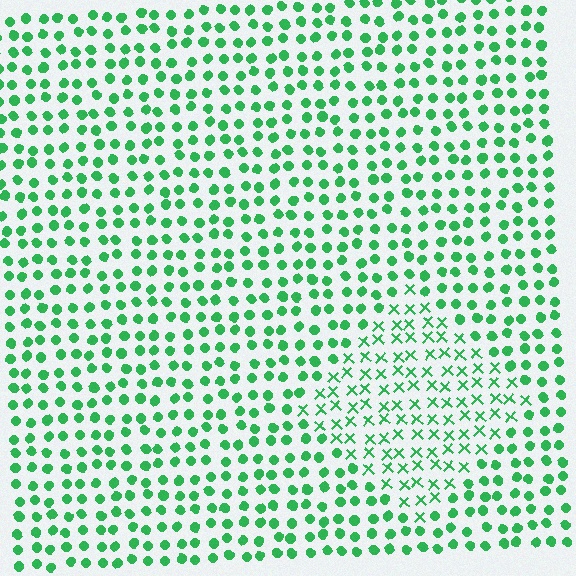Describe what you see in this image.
The image is filled with small green elements arranged in a uniform grid. A diamond-shaped region contains X marks, while the surrounding area contains circles. The boundary is defined purely by the change in element shape.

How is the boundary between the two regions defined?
The boundary is defined by a change in element shape: X marks inside vs. circles outside. All elements share the same color and spacing.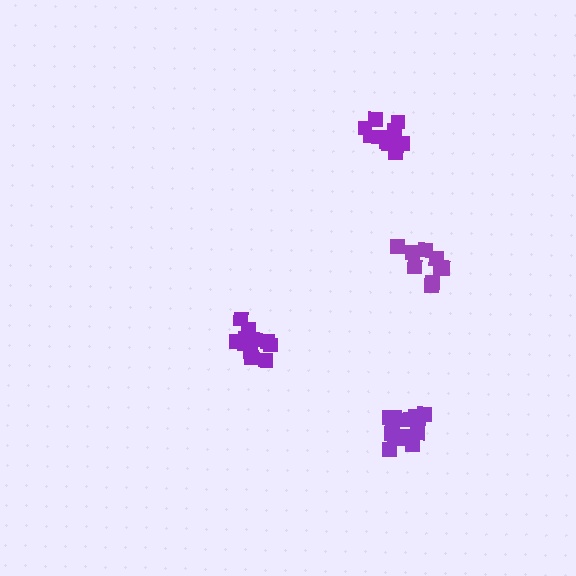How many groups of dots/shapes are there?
There are 4 groups.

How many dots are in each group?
Group 1: 11 dots, Group 2: 12 dots, Group 3: 9 dots, Group 4: 15 dots (47 total).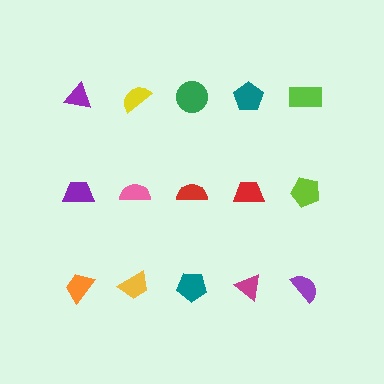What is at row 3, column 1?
An orange trapezoid.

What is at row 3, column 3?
A teal pentagon.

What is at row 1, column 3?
A green circle.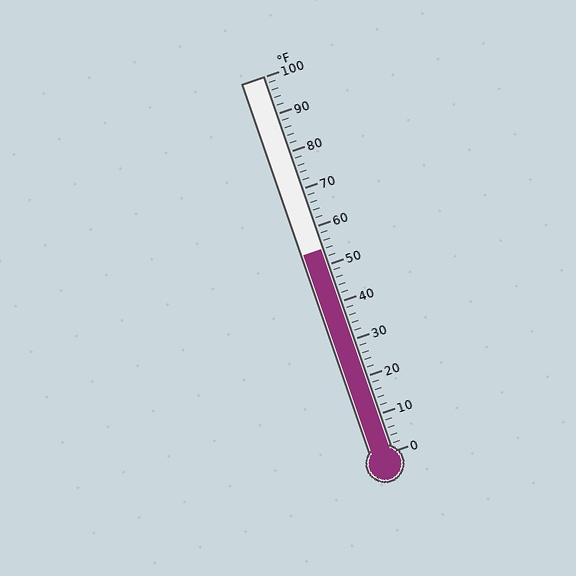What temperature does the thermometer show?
The thermometer shows approximately 54°F.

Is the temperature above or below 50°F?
The temperature is above 50°F.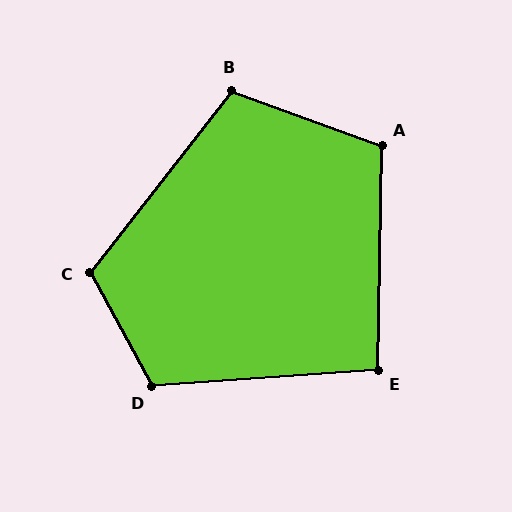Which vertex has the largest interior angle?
D, at approximately 114 degrees.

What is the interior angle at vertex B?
Approximately 108 degrees (obtuse).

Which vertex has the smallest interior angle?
E, at approximately 95 degrees.